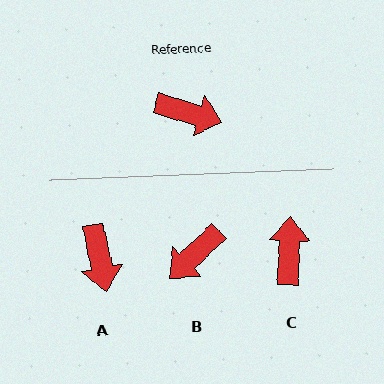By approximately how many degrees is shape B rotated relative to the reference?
Approximately 120 degrees clockwise.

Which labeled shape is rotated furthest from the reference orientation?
B, about 120 degrees away.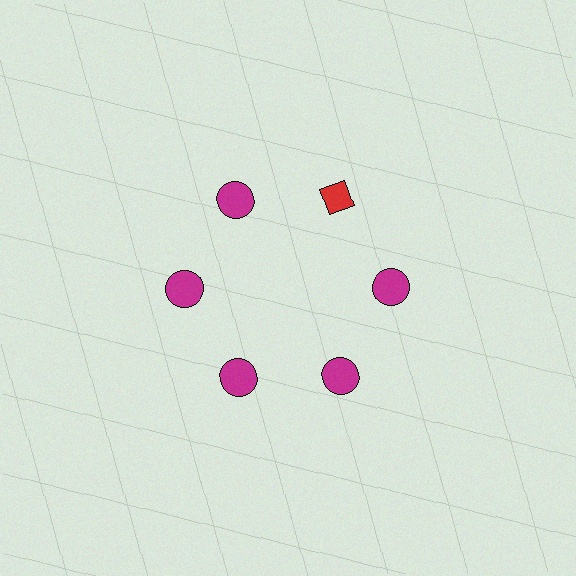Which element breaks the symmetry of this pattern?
The red diamond at roughly the 1 o'clock position breaks the symmetry. All other shapes are magenta circles.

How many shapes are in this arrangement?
There are 6 shapes arranged in a ring pattern.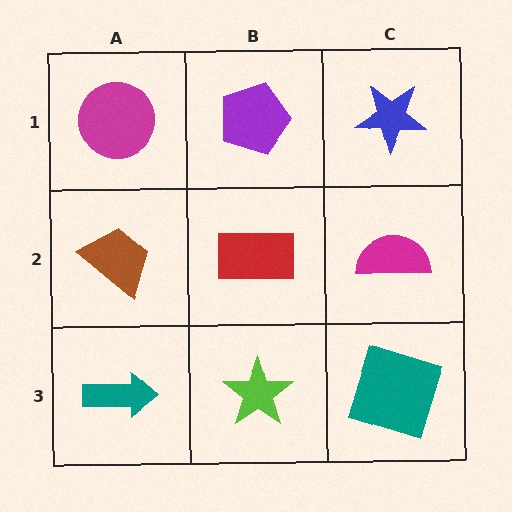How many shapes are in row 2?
3 shapes.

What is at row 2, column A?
A brown trapezoid.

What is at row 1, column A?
A magenta circle.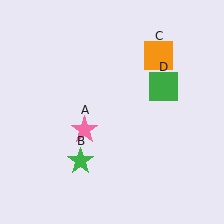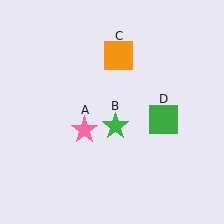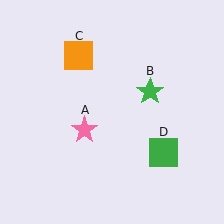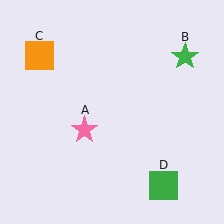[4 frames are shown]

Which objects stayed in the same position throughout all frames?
Pink star (object A) remained stationary.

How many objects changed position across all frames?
3 objects changed position: green star (object B), orange square (object C), green square (object D).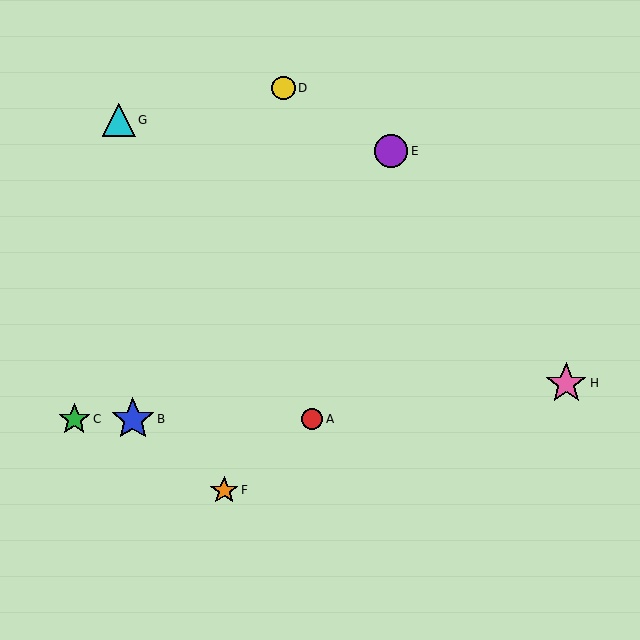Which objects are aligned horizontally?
Objects A, B, C are aligned horizontally.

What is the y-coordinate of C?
Object C is at y≈419.